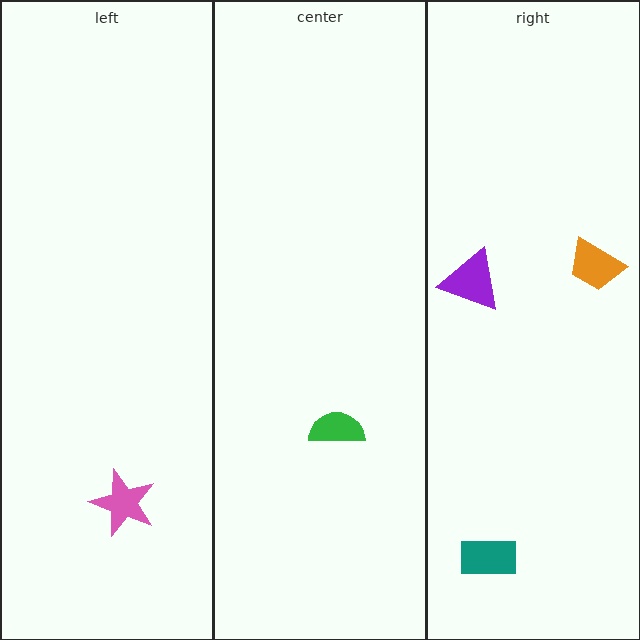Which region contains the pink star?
The left region.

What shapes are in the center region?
The green semicircle.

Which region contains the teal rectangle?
The right region.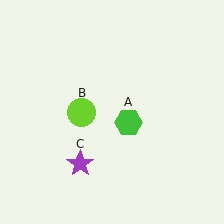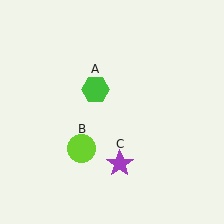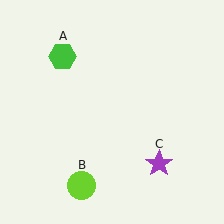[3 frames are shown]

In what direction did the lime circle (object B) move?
The lime circle (object B) moved down.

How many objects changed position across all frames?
3 objects changed position: green hexagon (object A), lime circle (object B), purple star (object C).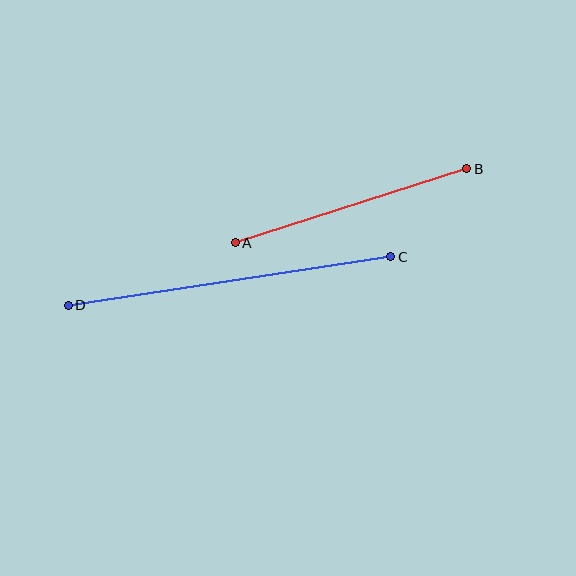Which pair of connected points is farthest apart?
Points C and D are farthest apart.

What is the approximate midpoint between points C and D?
The midpoint is at approximately (230, 281) pixels.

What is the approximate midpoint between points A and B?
The midpoint is at approximately (351, 206) pixels.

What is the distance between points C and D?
The distance is approximately 326 pixels.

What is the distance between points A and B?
The distance is approximately 243 pixels.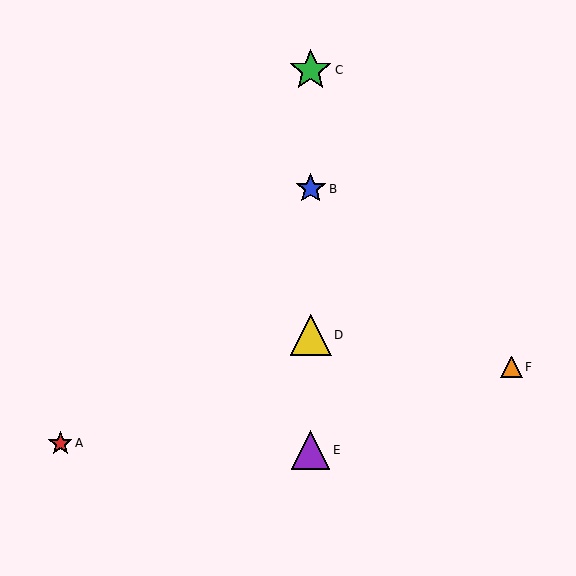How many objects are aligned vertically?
4 objects (B, C, D, E) are aligned vertically.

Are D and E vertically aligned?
Yes, both are at x≈311.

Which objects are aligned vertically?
Objects B, C, D, E are aligned vertically.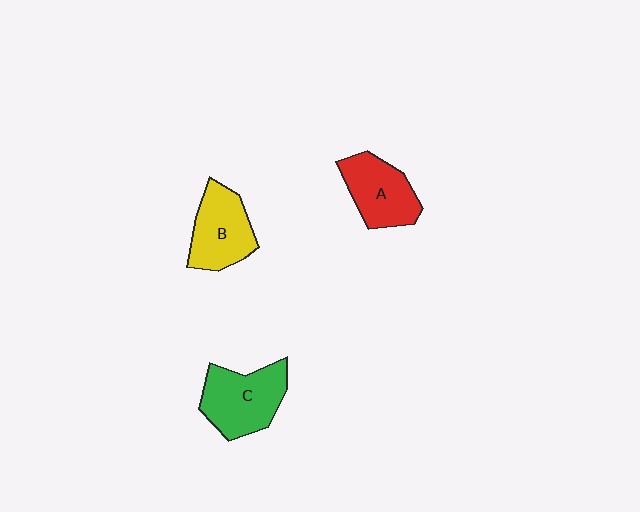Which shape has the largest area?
Shape C (green).